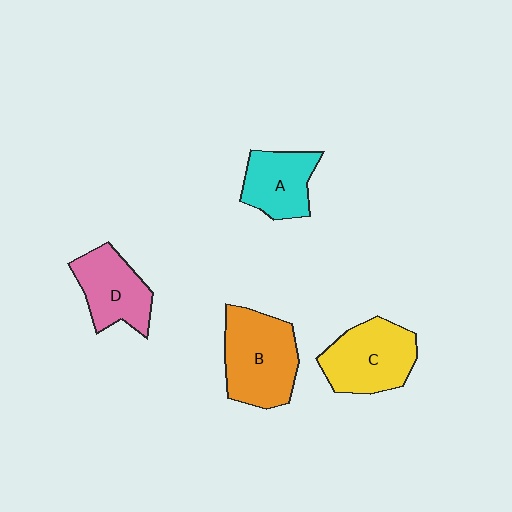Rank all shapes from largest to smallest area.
From largest to smallest: B (orange), C (yellow), D (pink), A (cyan).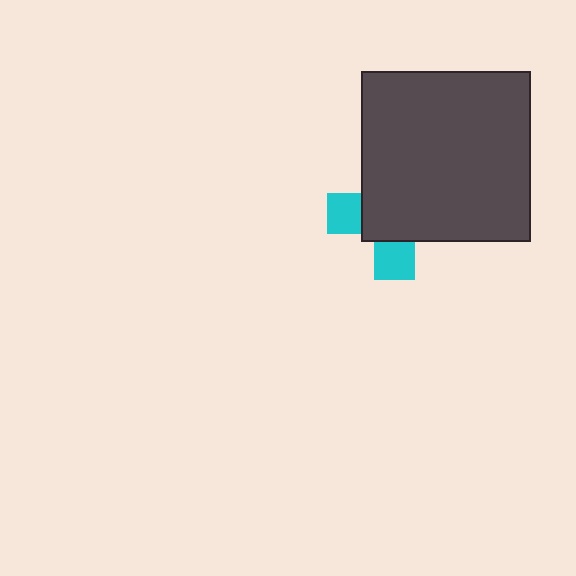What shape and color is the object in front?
The object in front is a dark gray square.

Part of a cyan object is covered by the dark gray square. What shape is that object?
It is a cross.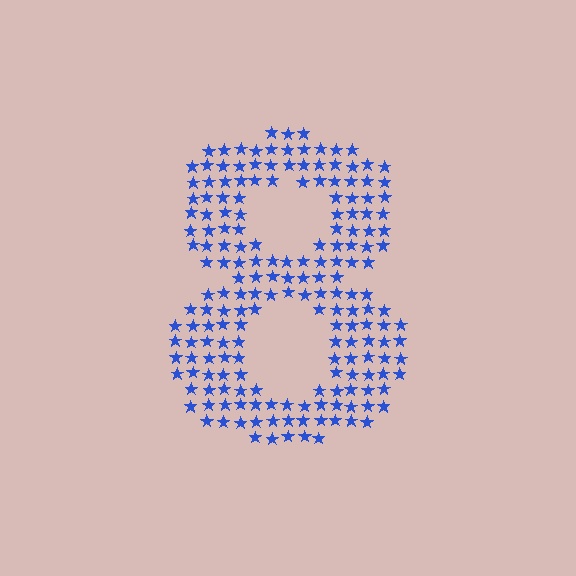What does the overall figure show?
The overall figure shows the digit 8.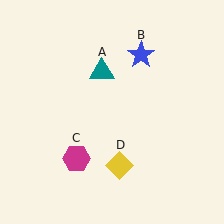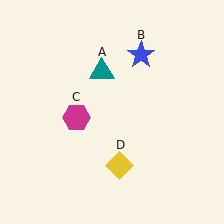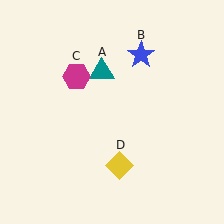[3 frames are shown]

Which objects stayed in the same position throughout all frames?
Teal triangle (object A) and blue star (object B) and yellow diamond (object D) remained stationary.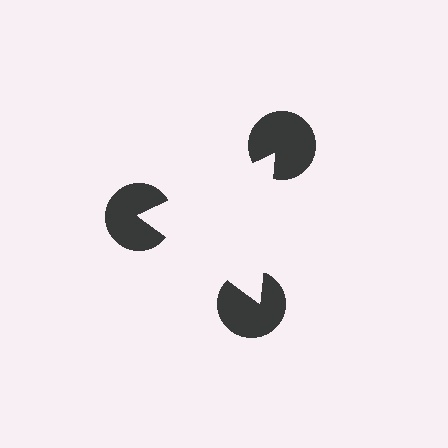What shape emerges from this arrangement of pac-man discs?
An illusory triangle — its edges are inferred from the aligned wedge cuts in the pac-man discs, not physically drawn.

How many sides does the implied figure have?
3 sides.